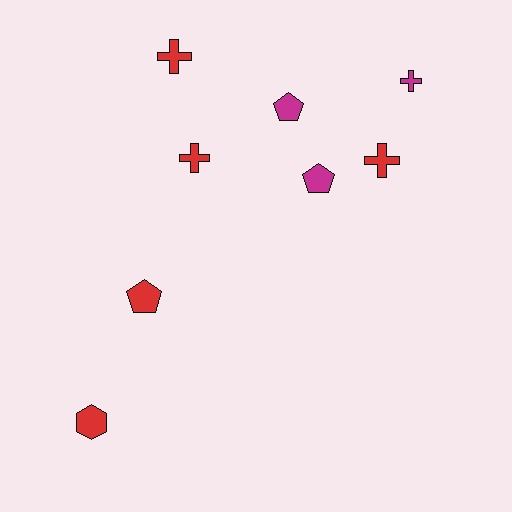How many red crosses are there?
There are 3 red crosses.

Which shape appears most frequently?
Cross, with 4 objects.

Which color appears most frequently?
Red, with 5 objects.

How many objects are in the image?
There are 8 objects.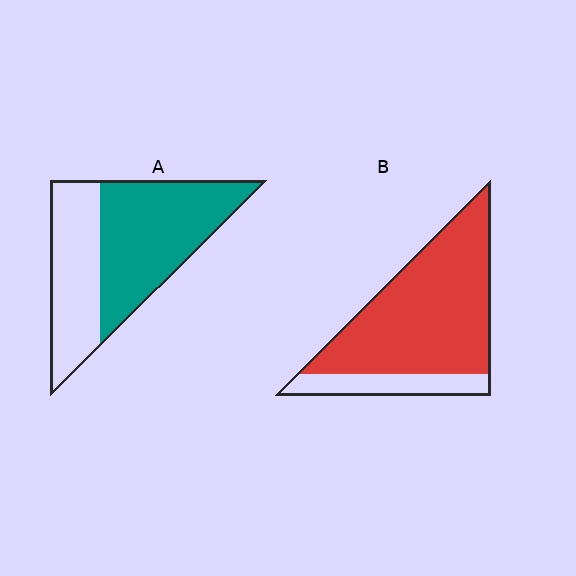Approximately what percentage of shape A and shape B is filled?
A is approximately 60% and B is approximately 80%.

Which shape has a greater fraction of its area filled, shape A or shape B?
Shape B.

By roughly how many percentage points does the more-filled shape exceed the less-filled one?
By roughly 20 percentage points (B over A).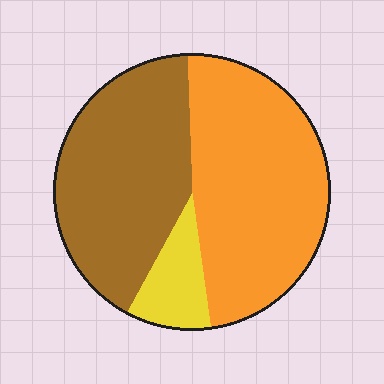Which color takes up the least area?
Yellow, at roughly 10%.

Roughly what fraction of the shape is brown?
Brown covers 42% of the shape.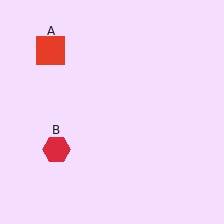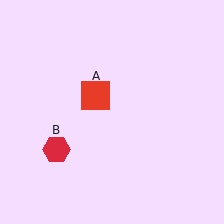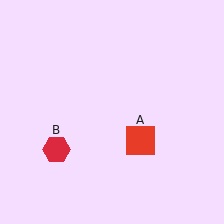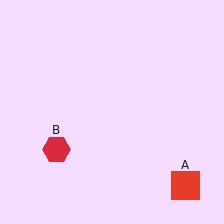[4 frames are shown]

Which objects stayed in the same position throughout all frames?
Red hexagon (object B) remained stationary.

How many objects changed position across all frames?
1 object changed position: red square (object A).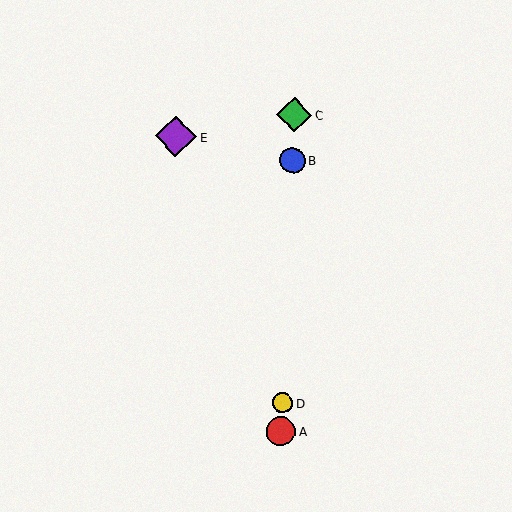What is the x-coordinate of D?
Object D is at x≈282.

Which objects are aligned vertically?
Objects A, B, C, D are aligned vertically.